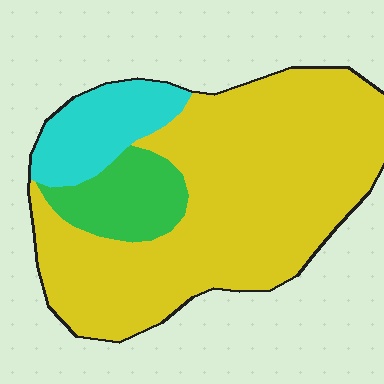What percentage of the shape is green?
Green takes up about one eighth (1/8) of the shape.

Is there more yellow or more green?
Yellow.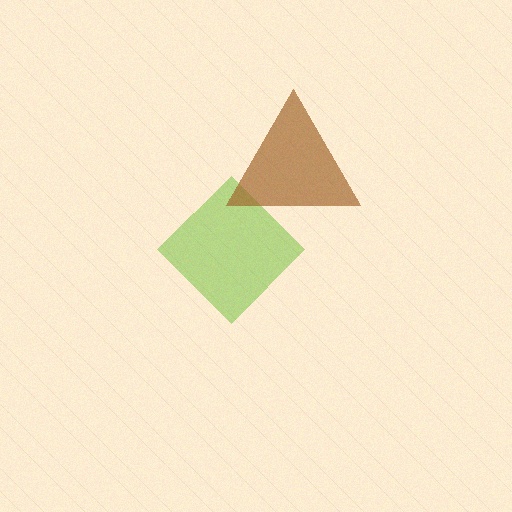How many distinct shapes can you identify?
There are 2 distinct shapes: a lime diamond, a brown triangle.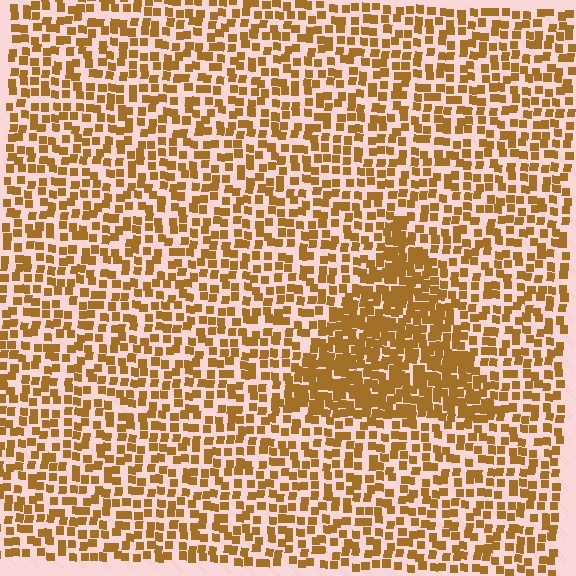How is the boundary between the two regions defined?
The boundary is defined by a change in element density (approximately 2.0x ratio). All elements are the same color, size, and shape.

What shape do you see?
I see a triangle.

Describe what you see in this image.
The image contains small brown elements arranged at two different densities. A triangle-shaped region is visible where the elements are more densely packed than the surrounding area.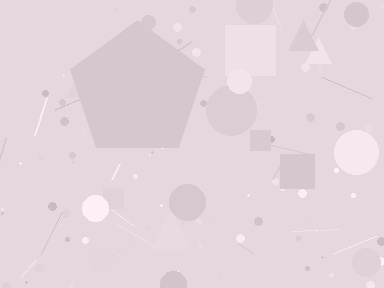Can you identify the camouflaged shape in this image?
The camouflaged shape is a pentagon.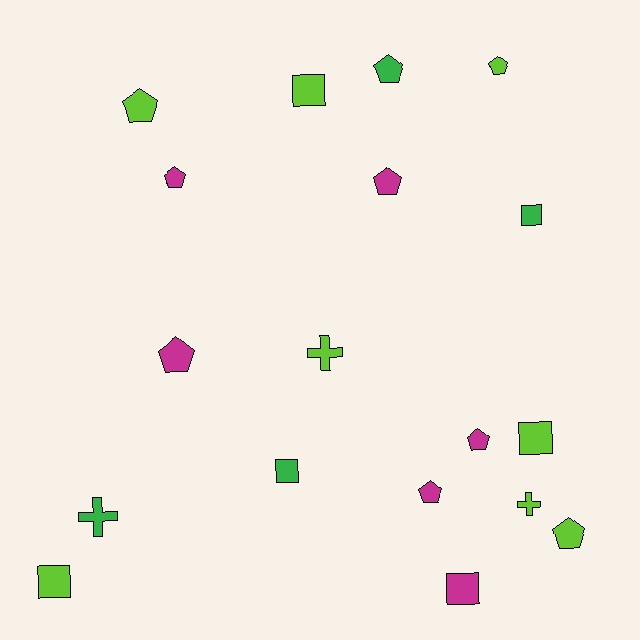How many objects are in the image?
There are 18 objects.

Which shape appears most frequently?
Pentagon, with 9 objects.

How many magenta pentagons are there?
There are 5 magenta pentagons.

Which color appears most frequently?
Lime, with 8 objects.